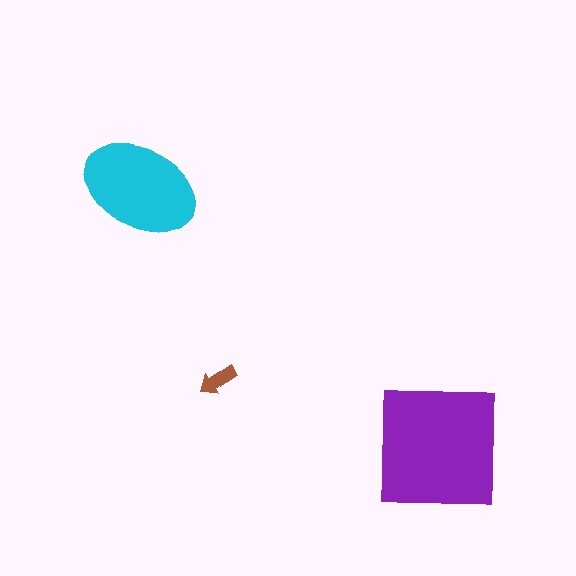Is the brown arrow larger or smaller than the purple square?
Smaller.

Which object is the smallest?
The brown arrow.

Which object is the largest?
The purple square.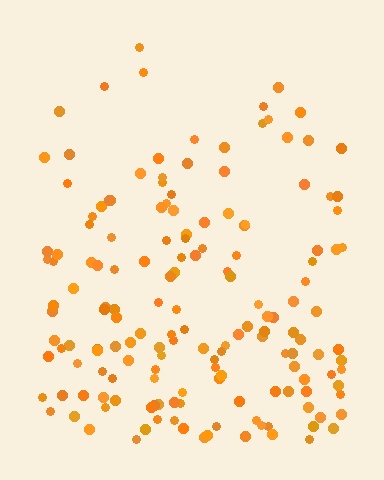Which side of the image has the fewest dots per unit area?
The top.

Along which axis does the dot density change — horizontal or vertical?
Vertical.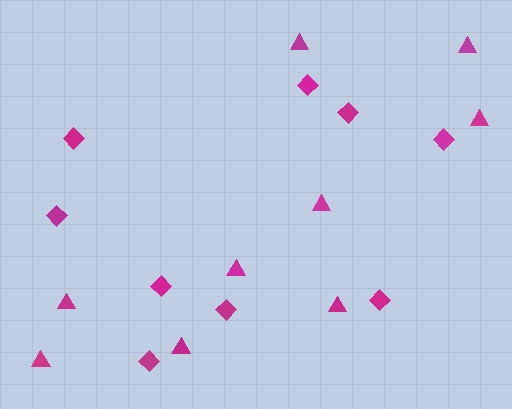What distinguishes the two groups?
There are 2 groups: one group of triangles (9) and one group of diamonds (9).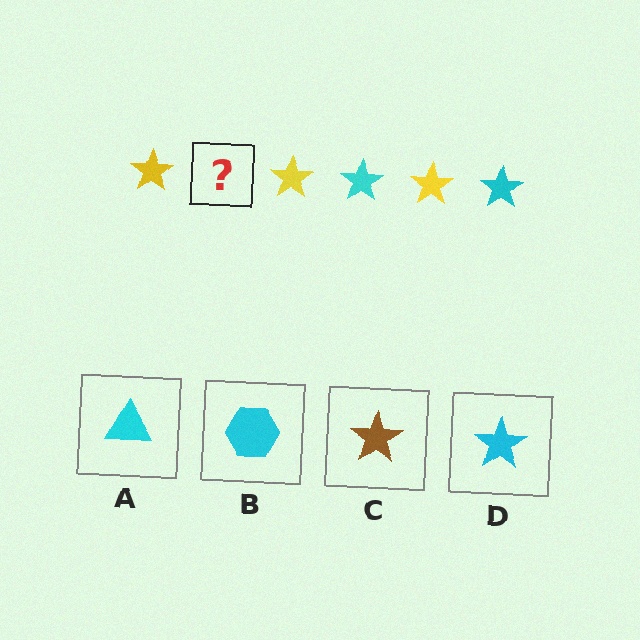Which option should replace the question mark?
Option D.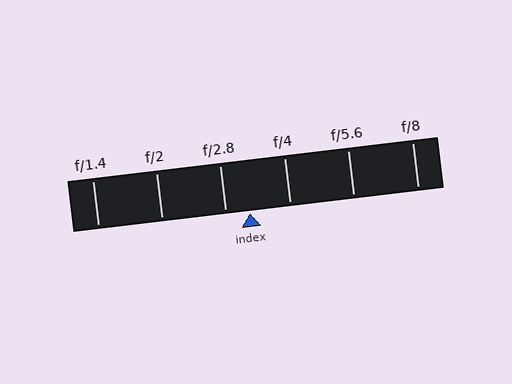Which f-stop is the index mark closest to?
The index mark is closest to f/2.8.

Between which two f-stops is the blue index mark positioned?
The index mark is between f/2.8 and f/4.